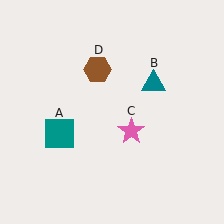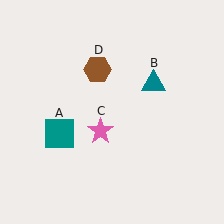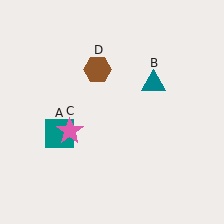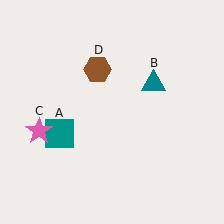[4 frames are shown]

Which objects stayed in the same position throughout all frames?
Teal square (object A) and teal triangle (object B) and brown hexagon (object D) remained stationary.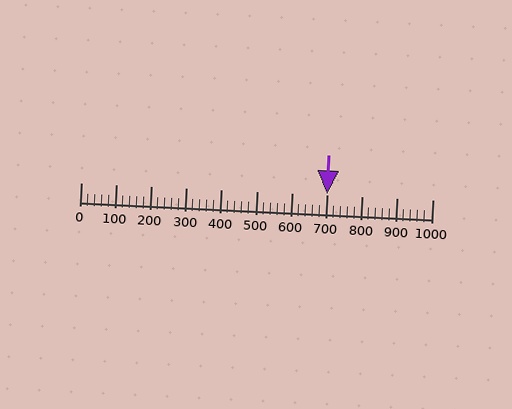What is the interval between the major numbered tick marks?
The major tick marks are spaced 100 units apart.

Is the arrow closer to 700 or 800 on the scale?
The arrow is closer to 700.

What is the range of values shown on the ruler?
The ruler shows values from 0 to 1000.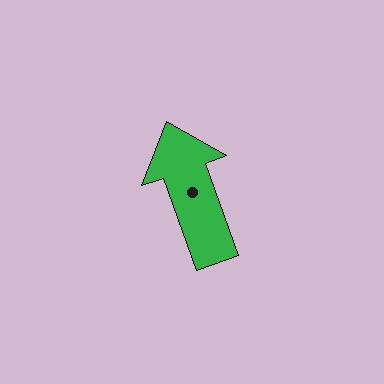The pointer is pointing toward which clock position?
Roughly 11 o'clock.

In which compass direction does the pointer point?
North.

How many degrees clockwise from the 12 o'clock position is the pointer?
Approximately 340 degrees.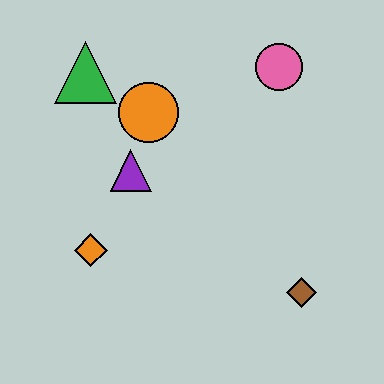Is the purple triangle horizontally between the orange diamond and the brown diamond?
Yes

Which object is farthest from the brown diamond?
The green triangle is farthest from the brown diamond.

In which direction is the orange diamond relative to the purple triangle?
The orange diamond is below the purple triangle.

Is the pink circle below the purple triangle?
No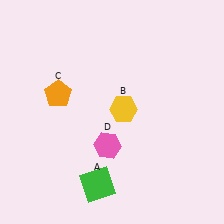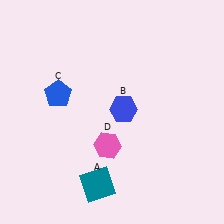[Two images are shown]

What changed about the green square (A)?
In Image 1, A is green. In Image 2, it changed to teal.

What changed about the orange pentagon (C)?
In Image 1, C is orange. In Image 2, it changed to blue.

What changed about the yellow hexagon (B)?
In Image 1, B is yellow. In Image 2, it changed to blue.